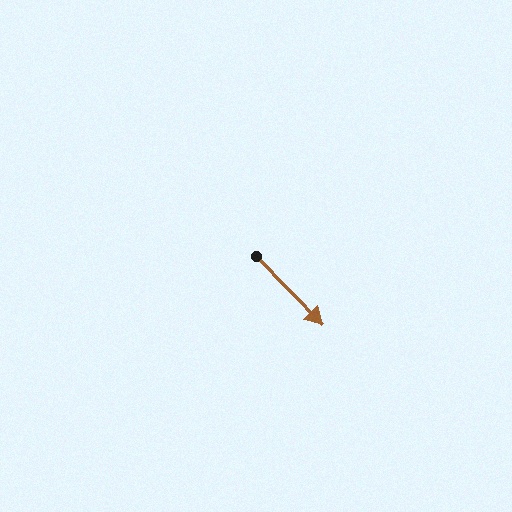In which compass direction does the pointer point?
Southeast.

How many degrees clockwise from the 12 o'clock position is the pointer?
Approximately 136 degrees.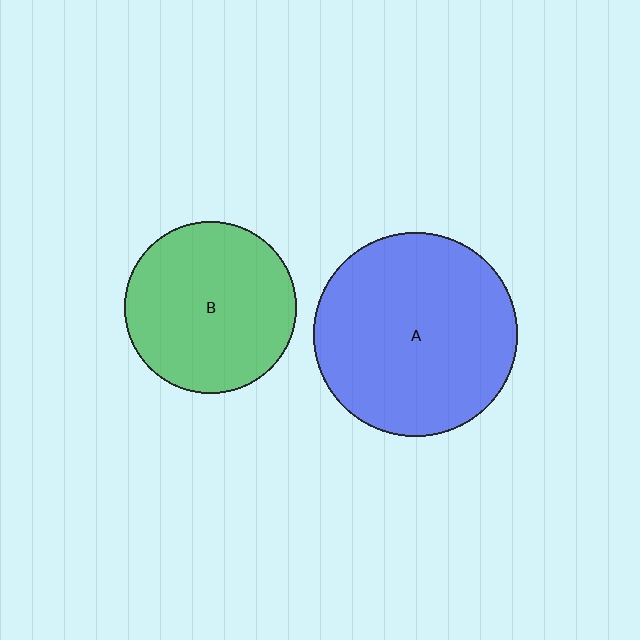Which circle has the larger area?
Circle A (blue).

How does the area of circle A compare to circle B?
Approximately 1.4 times.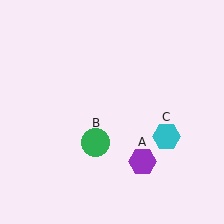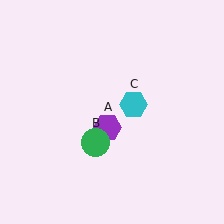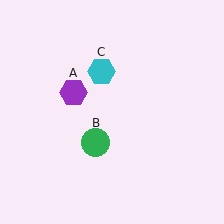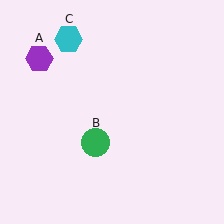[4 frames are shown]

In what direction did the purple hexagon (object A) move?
The purple hexagon (object A) moved up and to the left.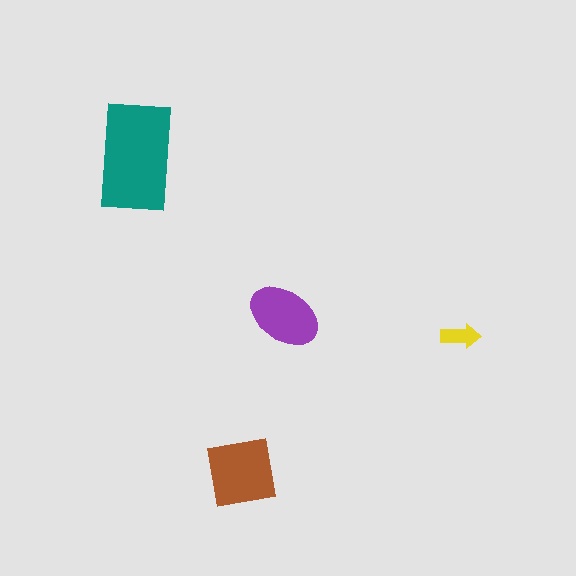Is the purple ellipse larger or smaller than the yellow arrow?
Larger.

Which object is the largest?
The teal rectangle.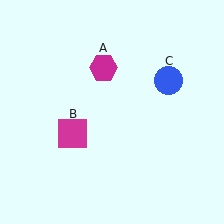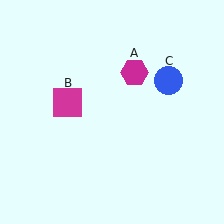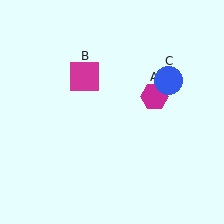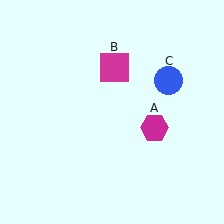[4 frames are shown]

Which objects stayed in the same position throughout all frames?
Blue circle (object C) remained stationary.